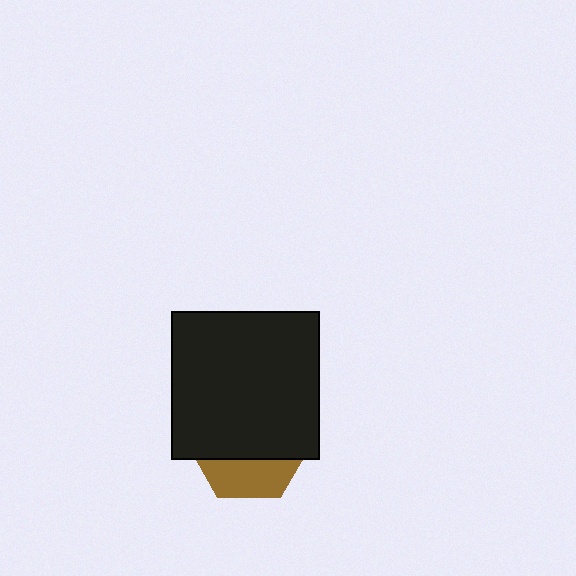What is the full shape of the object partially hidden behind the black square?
The partially hidden object is a brown hexagon.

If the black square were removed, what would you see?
You would see the complete brown hexagon.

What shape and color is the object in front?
The object in front is a black square.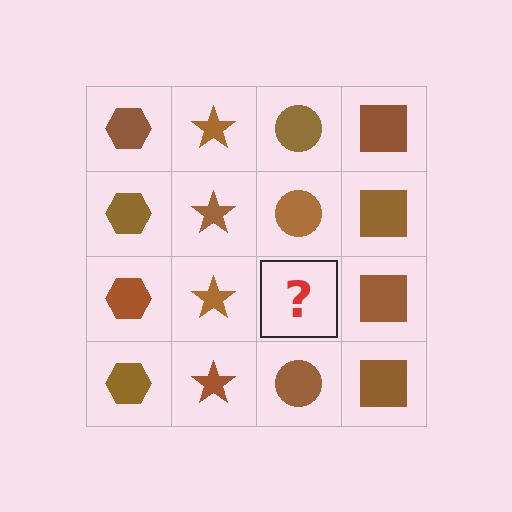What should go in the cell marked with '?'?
The missing cell should contain a brown circle.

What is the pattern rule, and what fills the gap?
The rule is that each column has a consistent shape. The gap should be filled with a brown circle.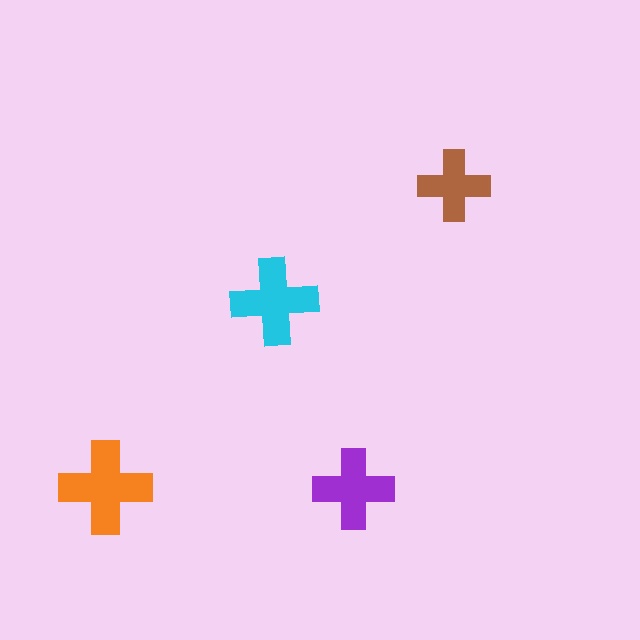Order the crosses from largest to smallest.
the orange one, the cyan one, the purple one, the brown one.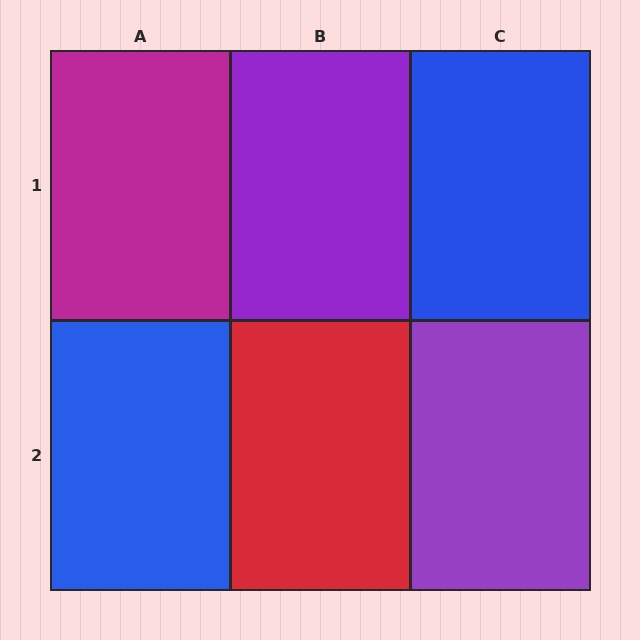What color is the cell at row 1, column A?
Magenta.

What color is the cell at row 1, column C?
Blue.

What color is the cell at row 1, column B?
Purple.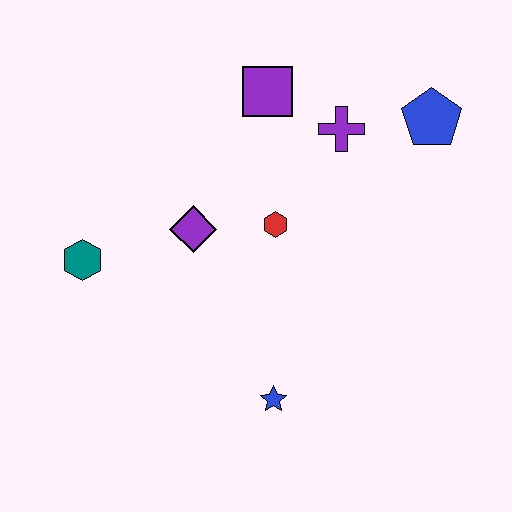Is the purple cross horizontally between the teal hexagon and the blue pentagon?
Yes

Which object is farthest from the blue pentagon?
The teal hexagon is farthest from the blue pentagon.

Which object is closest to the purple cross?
The purple square is closest to the purple cross.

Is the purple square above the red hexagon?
Yes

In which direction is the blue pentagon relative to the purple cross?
The blue pentagon is to the right of the purple cross.